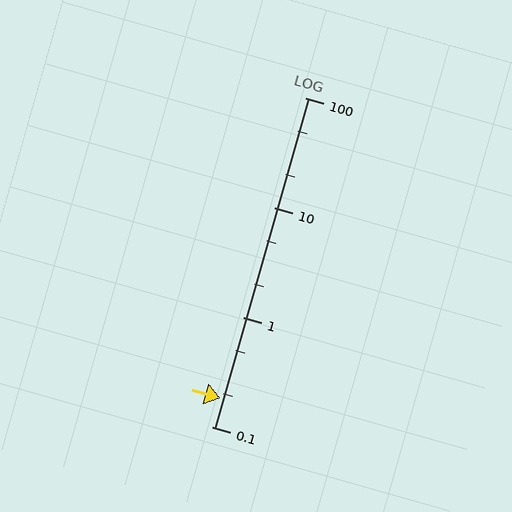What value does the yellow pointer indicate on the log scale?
The pointer indicates approximately 0.18.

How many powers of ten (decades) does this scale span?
The scale spans 3 decades, from 0.1 to 100.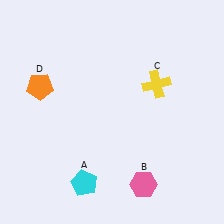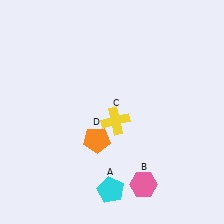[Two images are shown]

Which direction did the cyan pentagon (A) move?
The cyan pentagon (A) moved right.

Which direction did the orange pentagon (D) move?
The orange pentagon (D) moved right.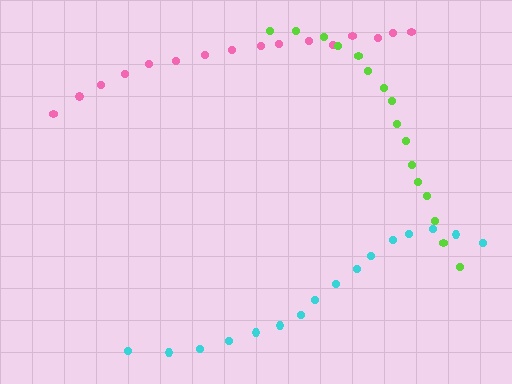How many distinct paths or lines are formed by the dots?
There are 3 distinct paths.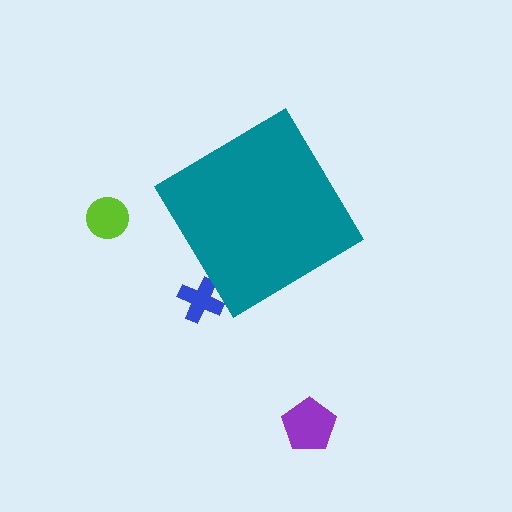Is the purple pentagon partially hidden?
No, the purple pentagon is fully visible.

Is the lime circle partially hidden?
No, the lime circle is fully visible.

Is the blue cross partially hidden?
Yes, the blue cross is partially hidden behind the teal diamond.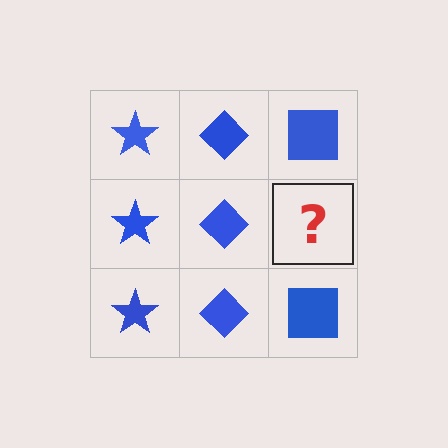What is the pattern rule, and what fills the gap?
The rule is that each column has a consistent shape. The gap should be filled with a blue square.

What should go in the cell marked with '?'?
The missing cell should contain a blue square.